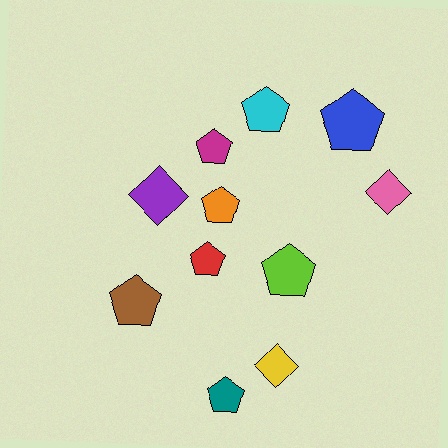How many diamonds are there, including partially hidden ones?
There are 3 diamonds.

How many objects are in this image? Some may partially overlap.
There are 11 objects.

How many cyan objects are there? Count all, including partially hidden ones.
There is 1 cyan object.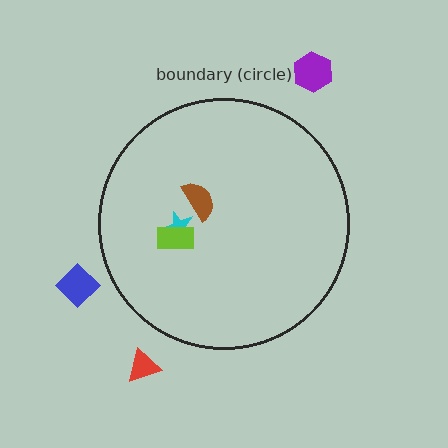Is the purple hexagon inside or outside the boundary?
Outside.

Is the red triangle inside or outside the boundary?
Outside.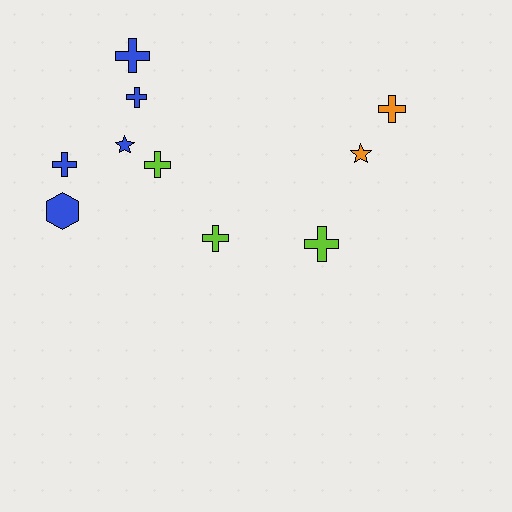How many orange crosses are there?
There is 1 orange cross.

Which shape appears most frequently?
Cross, with 7 objects.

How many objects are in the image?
There are 10 objects.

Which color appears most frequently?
Blue, with 5 objects.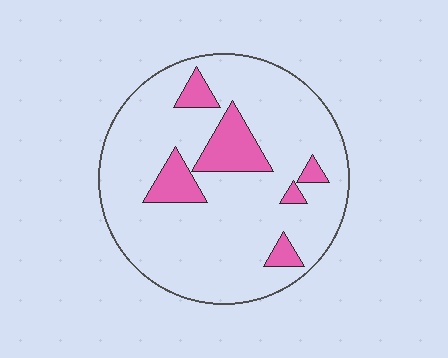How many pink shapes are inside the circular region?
6.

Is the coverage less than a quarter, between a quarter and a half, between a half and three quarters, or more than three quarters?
Less than a quarter.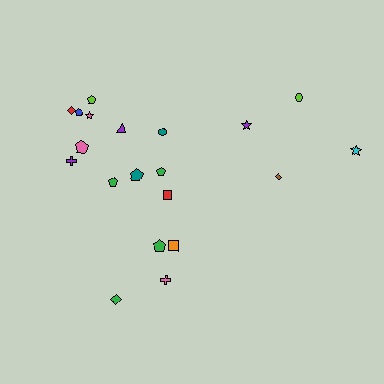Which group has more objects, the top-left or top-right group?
The top-left group.